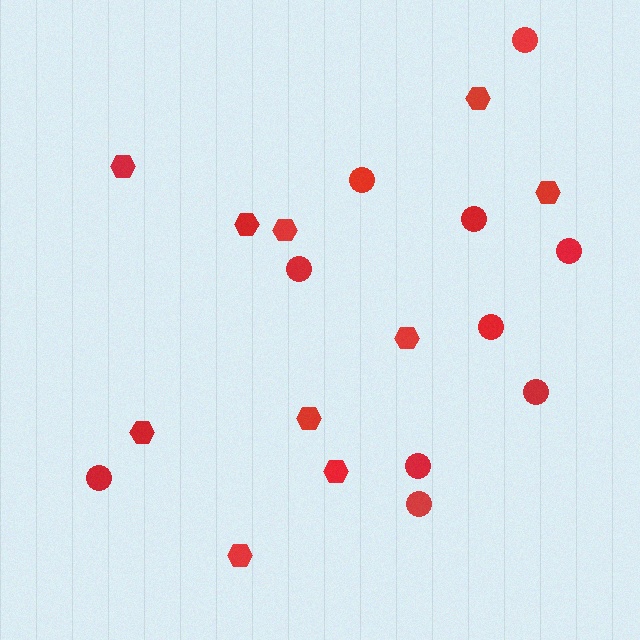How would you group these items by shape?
There are 2 groups: one group of circles (10) and one group of hexagons (10).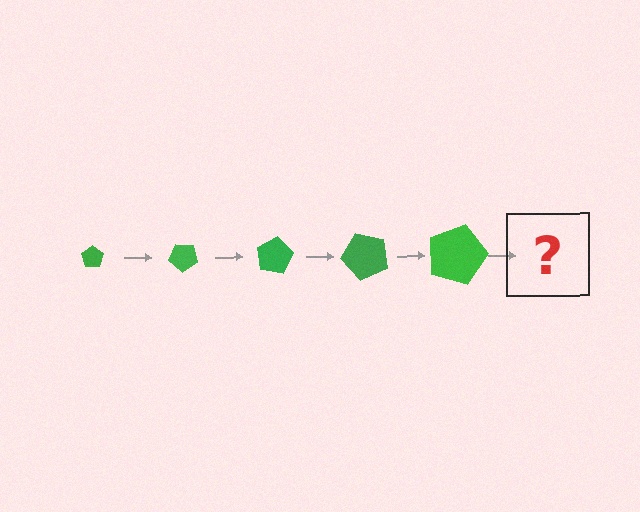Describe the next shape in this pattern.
It should be a pentagon, larger than the previous one and rotated 200 degrees from the start.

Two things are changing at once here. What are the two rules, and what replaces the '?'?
The two rules are that the pentagon grows larger each step and it rotates 40 degrees each step. The '?' should be a pentagon, larger than the previous one and rotated 200 degrees from the start.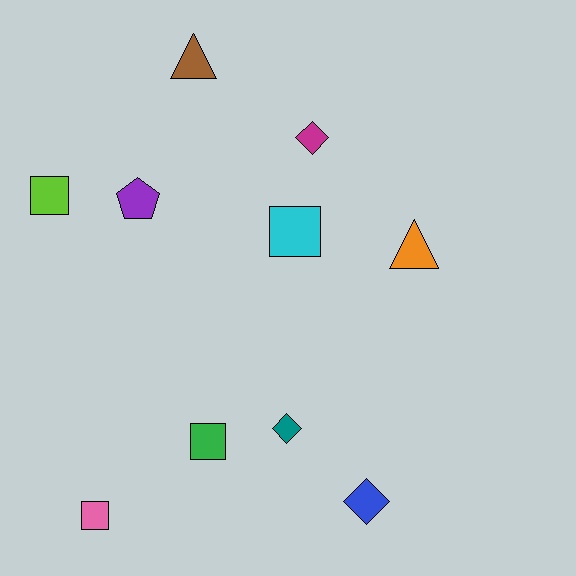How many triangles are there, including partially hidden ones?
There are 2 triangles.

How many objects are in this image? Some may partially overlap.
There are 10 objects.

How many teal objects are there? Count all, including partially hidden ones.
There is 1 teal object.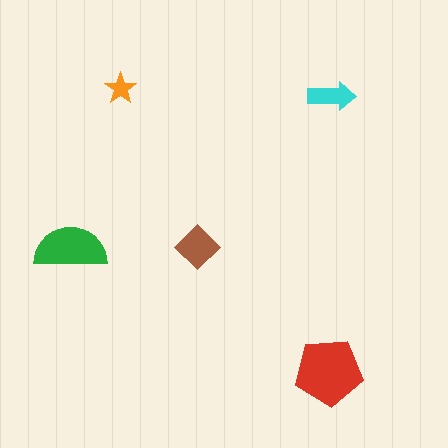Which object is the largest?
The red pentagon.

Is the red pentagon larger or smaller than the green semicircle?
Larger.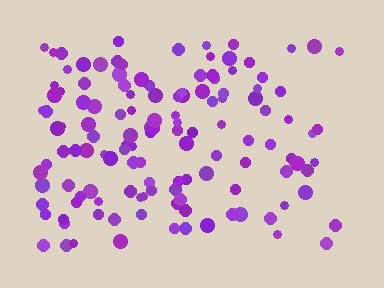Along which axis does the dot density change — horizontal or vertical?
Horizontal.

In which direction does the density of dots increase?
From right to left, with the left side densest.